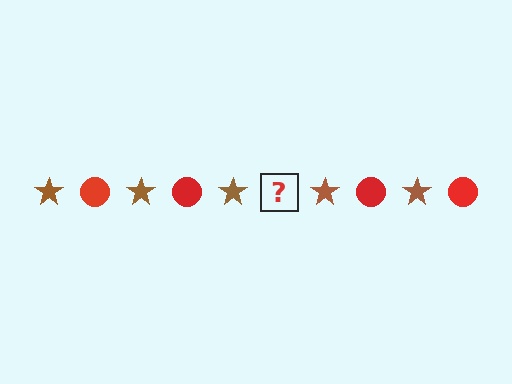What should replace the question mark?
The question mark should be replaced with a red circle.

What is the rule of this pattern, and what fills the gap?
The rule is that the pattern alternates between brown star and red circle. The gap should be filled with a red circle.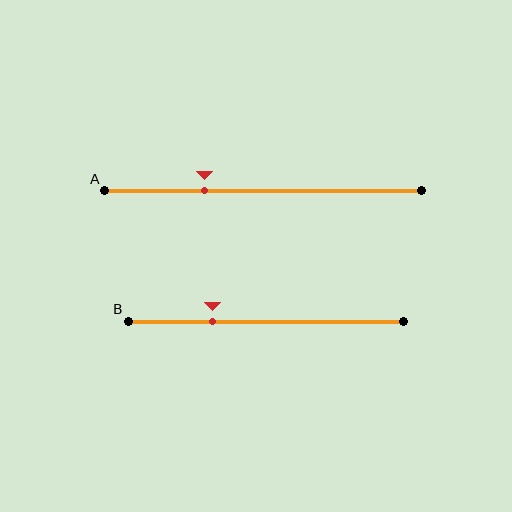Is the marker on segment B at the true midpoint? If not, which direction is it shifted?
No, the marker on segment B is shifted to the left by about 19% of the segment length.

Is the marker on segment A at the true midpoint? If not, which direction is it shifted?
No, the marker on segment A is shifted to the left by about 18% of the segment length.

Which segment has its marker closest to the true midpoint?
Segment A has its marker closest to the true midpoint.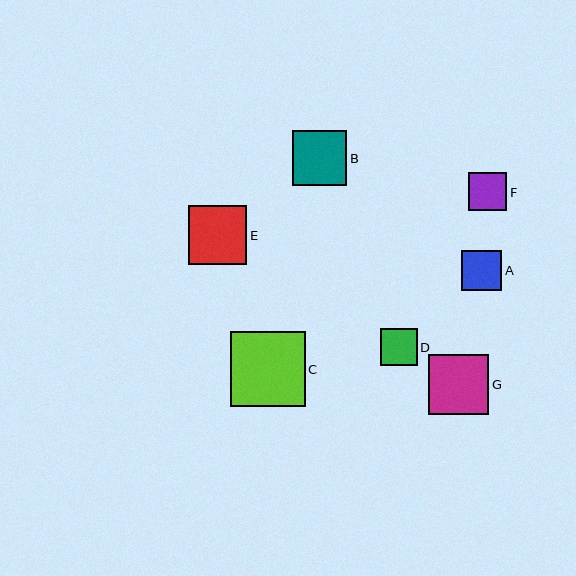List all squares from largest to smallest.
From largest to smallest: C, G, E, B, A, F, D.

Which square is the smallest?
Square D is the smallest with a size of approximately 36 pixels.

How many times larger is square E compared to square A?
Square E is approximately 1.5 times the size of square A.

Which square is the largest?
Square C is the largest with a size of approximately 75 pixels.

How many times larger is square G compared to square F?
Square G is approximately 1.6 times the size of square F.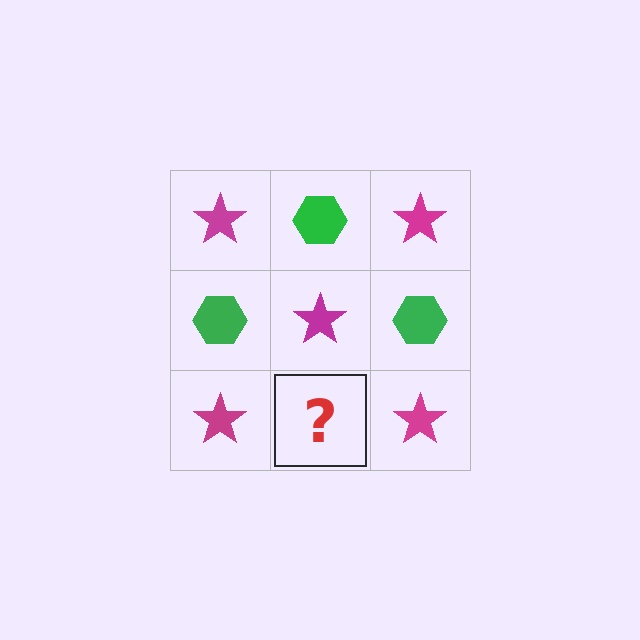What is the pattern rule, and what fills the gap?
The rule is that it alternates magenta star and green hexagon in a checkerboard pattern. The gap should be filled with a green hexagon.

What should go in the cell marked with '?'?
The missing cell should contain a green hexagon.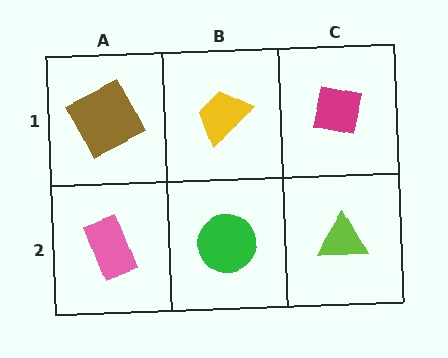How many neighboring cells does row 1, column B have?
3.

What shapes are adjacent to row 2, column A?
A brown square (row 1, column A), a green circle (row 2, column B).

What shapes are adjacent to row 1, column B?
A green circle (row 2, column B), a brown square (row 1, column A), a magenta square (row 1, column C).